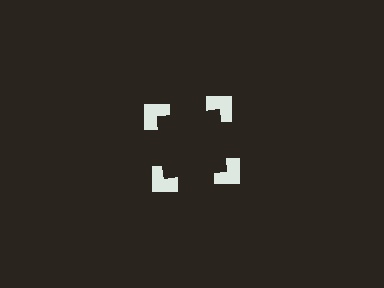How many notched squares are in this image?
There are 4 — one at each vertex of the illusory square.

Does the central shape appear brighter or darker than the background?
It typically appears slightly darker than the background, even though no actual brightness change is drawn.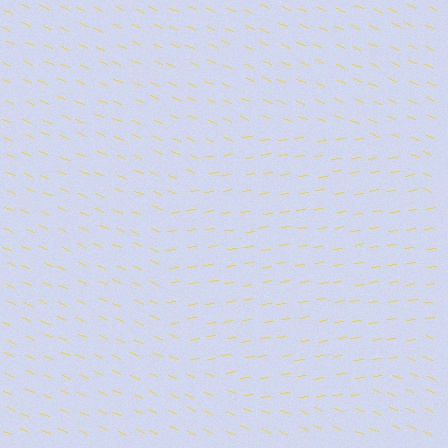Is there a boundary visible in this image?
Yes, there is a texture boundary formed by a change in line orientation.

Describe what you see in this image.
The image is filled with small yellow line segments. A circle region in the image has lines oriented differently from the surrounding lines, creating a visible texture boundary.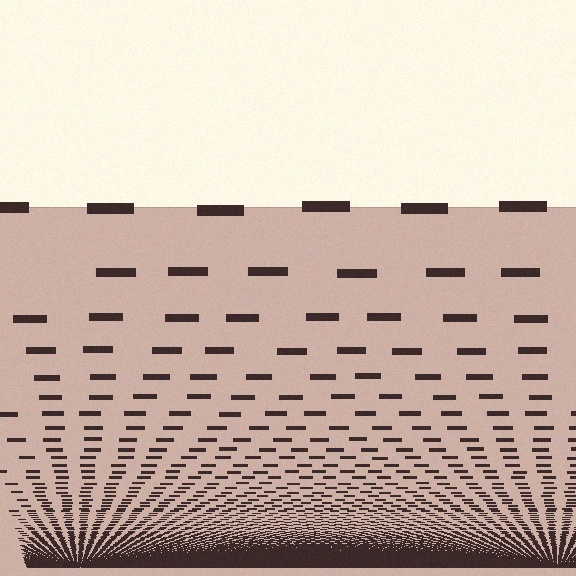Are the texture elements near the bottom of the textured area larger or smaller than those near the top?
Smaller. The gradient is inverted — elements near the bottom are smaller and denser.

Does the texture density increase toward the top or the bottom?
Density increases toward the bottom.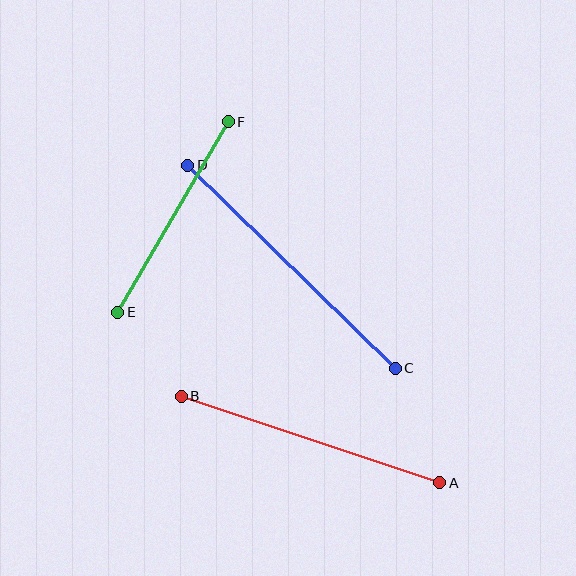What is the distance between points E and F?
The distance is approximately 220 pixels.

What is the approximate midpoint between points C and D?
The midpoint is at approximately (291, 267) pixels.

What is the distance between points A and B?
The distance is approximately 273 pixels.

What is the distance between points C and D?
The distance is approximately 290 pixels.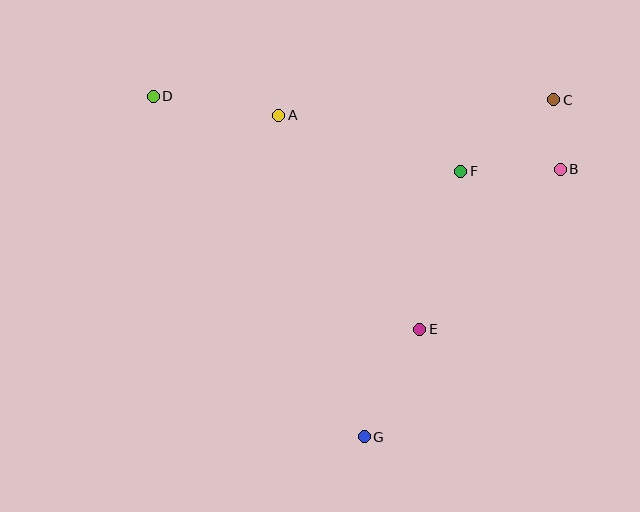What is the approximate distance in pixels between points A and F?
The distance between A and F is approximately 191 pixels.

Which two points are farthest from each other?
Points B and D are farthest from each other.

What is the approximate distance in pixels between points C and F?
The distance between C and F is approximately 117 pixels.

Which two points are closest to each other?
Points B and C are closest to each other.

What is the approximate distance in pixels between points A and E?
The distance between A and E is approximately 256 pixels.